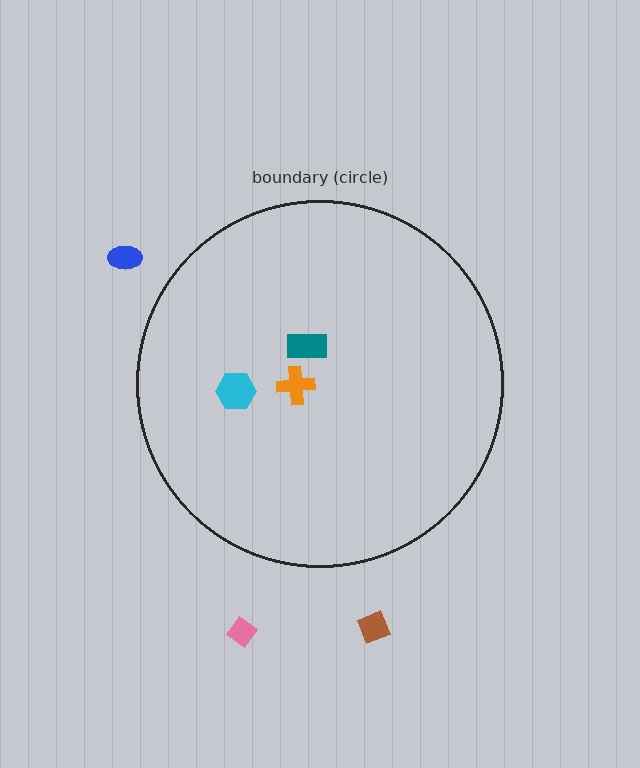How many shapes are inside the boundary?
3 inside, 3 outside.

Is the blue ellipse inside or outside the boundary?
Outside.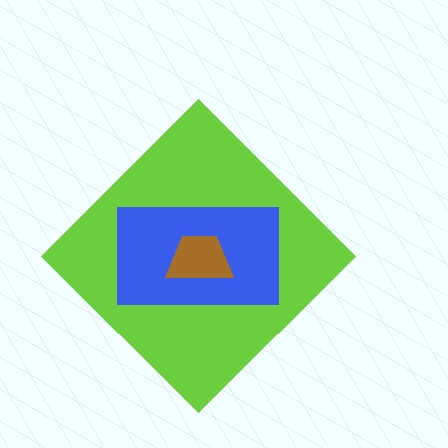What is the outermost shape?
The lime diamond.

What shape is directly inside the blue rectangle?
The brown trapezoid.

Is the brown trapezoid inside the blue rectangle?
Yes.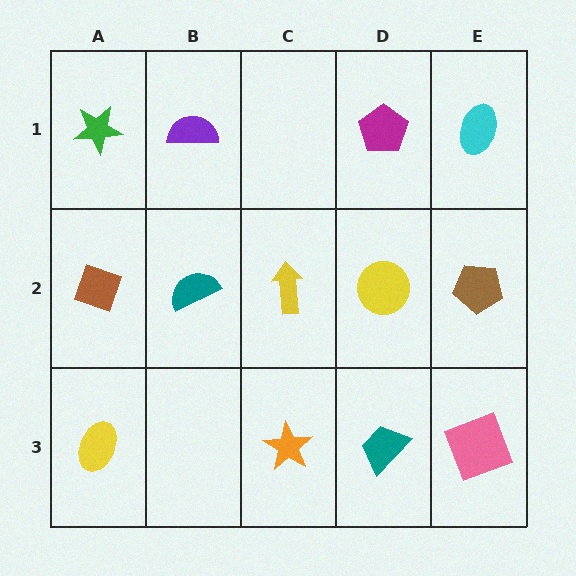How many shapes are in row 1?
4 shapes.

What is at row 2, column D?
A yellow circle.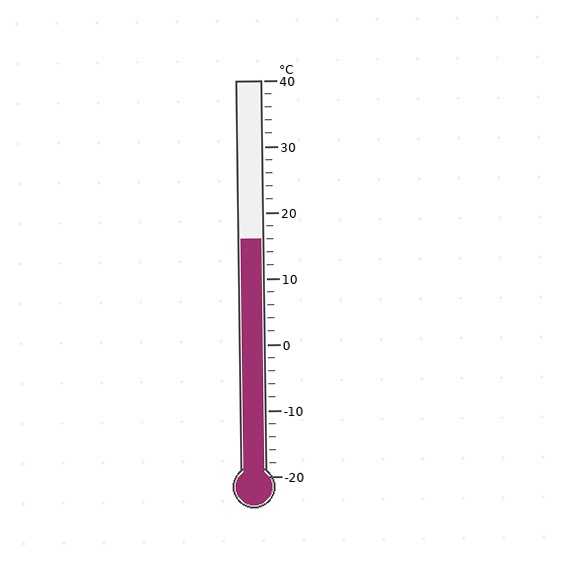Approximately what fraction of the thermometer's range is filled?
The thermometer is filled to approximately 60% of its range.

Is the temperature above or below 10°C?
The temperature is above 10°C.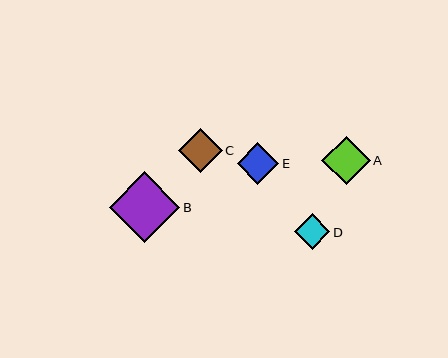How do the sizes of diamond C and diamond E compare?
Diamond C and diamond E are approximately the same size.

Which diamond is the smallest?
Diamond D is the smallest with a size of approximately 35 pixels.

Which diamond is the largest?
Diamond B is the largest with a size of approximately 71 pixels.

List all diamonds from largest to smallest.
From largest to smallest: B, A, C, E, D.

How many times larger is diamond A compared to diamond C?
Diamond A is approximately 1.1 times the size of diamond C.